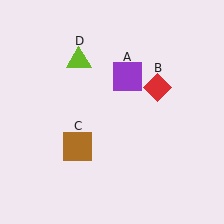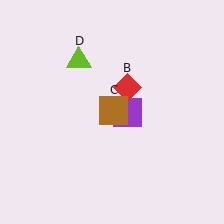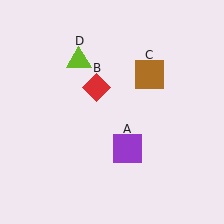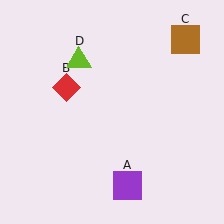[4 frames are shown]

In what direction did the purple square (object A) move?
The purple square (object A) moved down.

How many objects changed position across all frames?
3 objects changed position: purple square (object A), red diamond (object B), brown square (object C).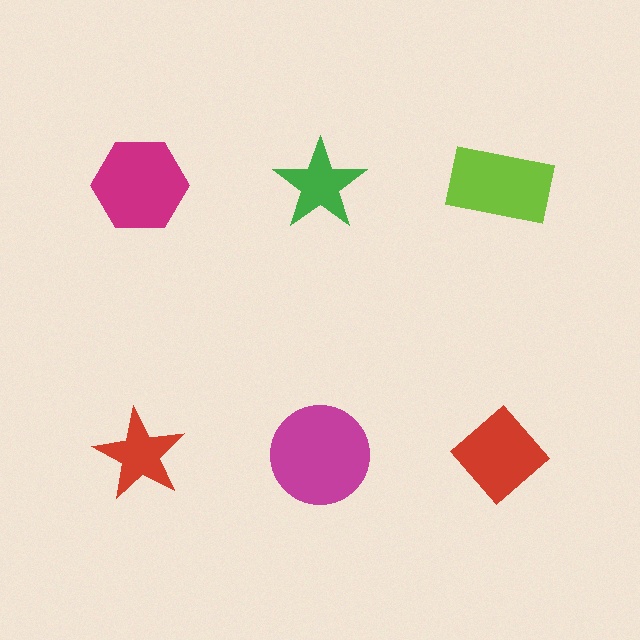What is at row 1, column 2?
A green star.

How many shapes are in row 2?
3 shapes.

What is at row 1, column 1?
A magenta hexagon.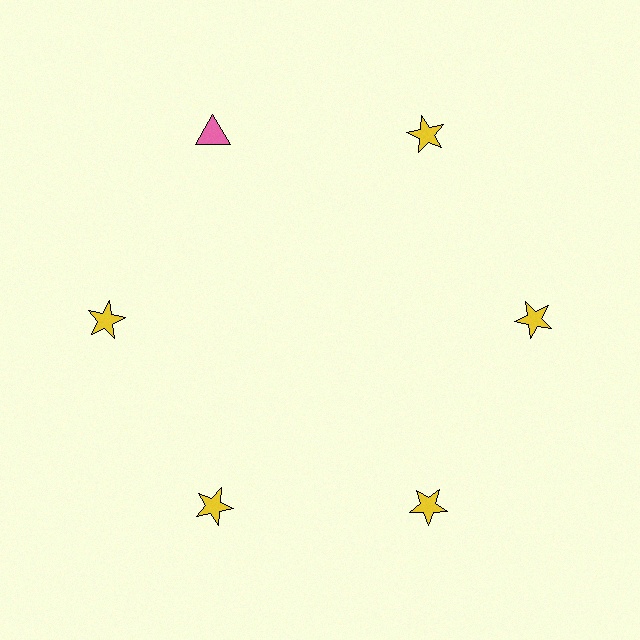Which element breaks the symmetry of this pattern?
The pink triangle at roughly the 11 o'clock position breaks the symmetry. All other shapes are yellow stars.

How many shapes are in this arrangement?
There are 6 shapes arranged in a ring pattern.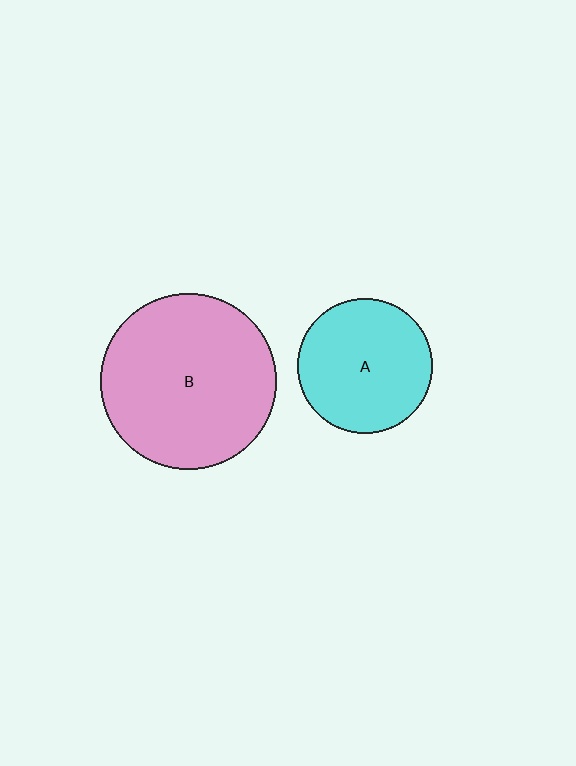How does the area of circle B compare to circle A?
Approximately 1.7 times.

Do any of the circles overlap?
No, none of the circles overlap.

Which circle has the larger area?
Circle B (pink).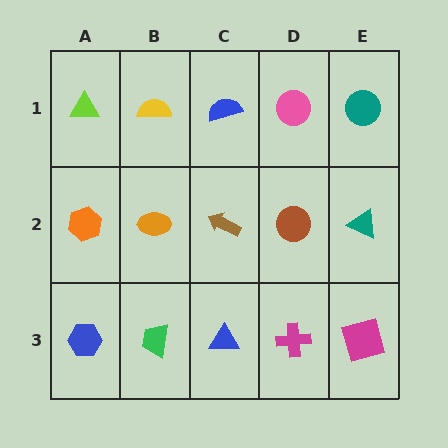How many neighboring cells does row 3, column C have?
3.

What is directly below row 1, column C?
A brown arrow.